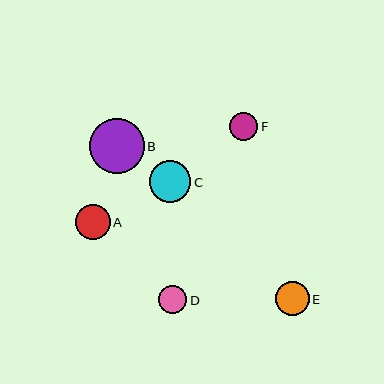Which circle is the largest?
Circle B is the largest with a size of approximately 55 pixels.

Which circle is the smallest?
Circle D is the smallest with a size of approximately 28 pixels.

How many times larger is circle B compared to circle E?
Circle B is approximately 1.6 times the size of circle E.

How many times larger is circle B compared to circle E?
Circle B is approximately 1.6 times the size of circle E.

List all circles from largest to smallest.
From largest to smallest: B, C, A, E, F, D.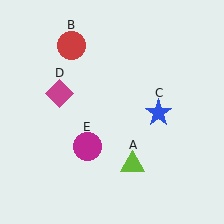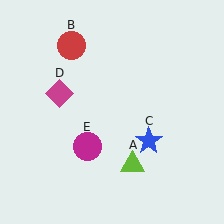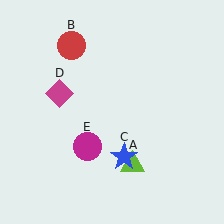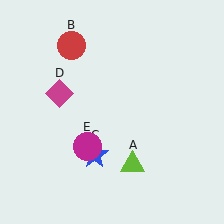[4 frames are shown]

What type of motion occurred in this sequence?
The blue star (object C) rotated clockwise around the center of the scene.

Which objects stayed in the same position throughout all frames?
Lime triangle (object A) and red circle (object B) and magenta diamond (object D) and magenta circle (object E) remained stationary.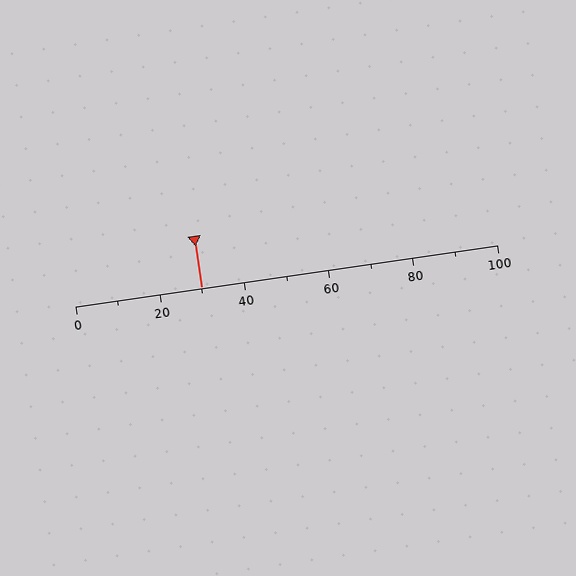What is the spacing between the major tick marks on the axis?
The major ticks are spaced 20 apart.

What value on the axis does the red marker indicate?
The marker indicates approximately 30.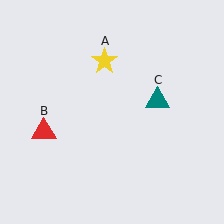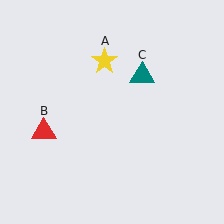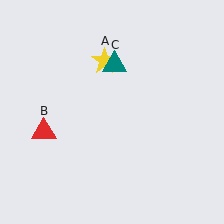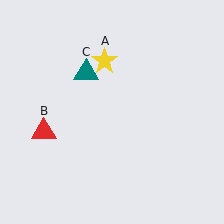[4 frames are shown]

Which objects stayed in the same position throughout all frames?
Yellow star (object A) and red triangle (object B) remained stationary.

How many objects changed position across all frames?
1 object changed position: teal triangle (object C).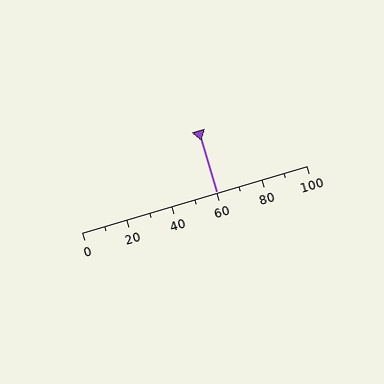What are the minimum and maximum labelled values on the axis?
The axis runs from 0 to 100.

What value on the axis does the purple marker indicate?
The marker indicates approximately 60.